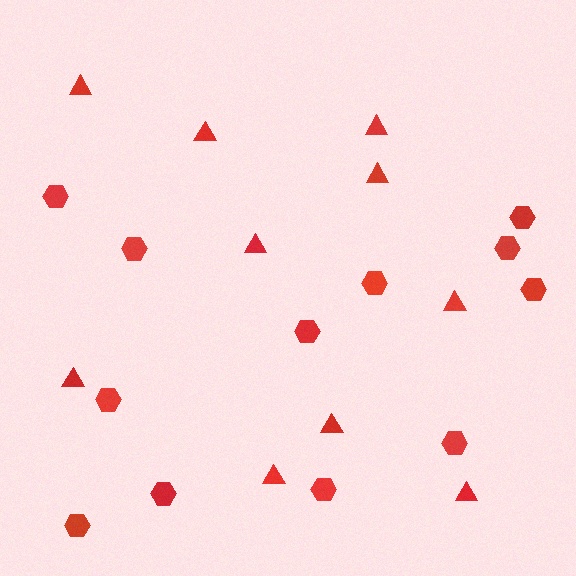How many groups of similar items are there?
There are 2 groups: one group of hexagons (12) and one group of triangles (10).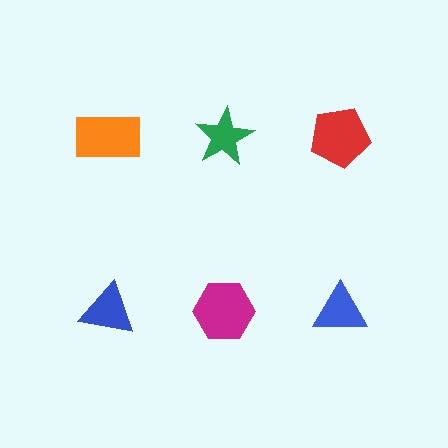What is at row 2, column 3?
A blue triangle.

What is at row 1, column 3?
A red pentagon.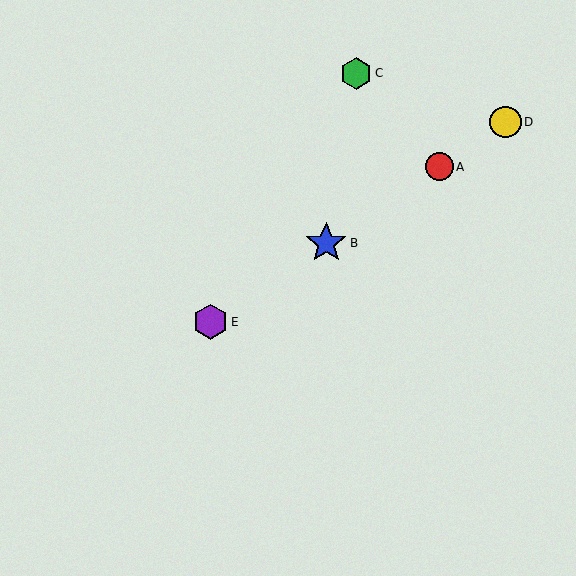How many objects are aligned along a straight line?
4 objects (A, B, D, E) are aligned along a straight line.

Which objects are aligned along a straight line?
Objects A, B, D, E are aligned along a straight line.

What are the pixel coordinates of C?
Object C is at (356, 73).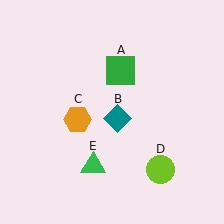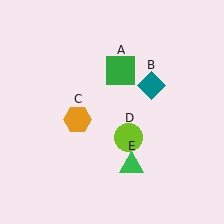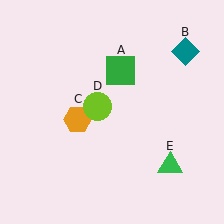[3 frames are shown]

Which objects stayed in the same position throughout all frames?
Green square (object A) and orange hexagon (object C) remained stationary.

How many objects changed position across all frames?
3 objects changed position: teal diamond (object B), lime circle (object D), green triangle (object E).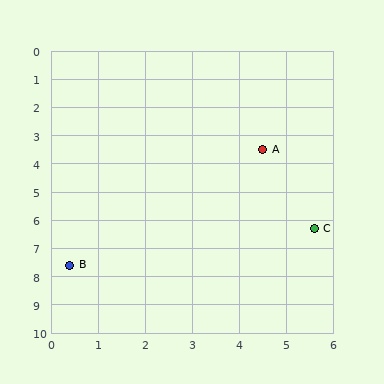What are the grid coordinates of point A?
Point A is at approximately (4.5, 3.5).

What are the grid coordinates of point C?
Point C is at approximately (5.6, 6.3).